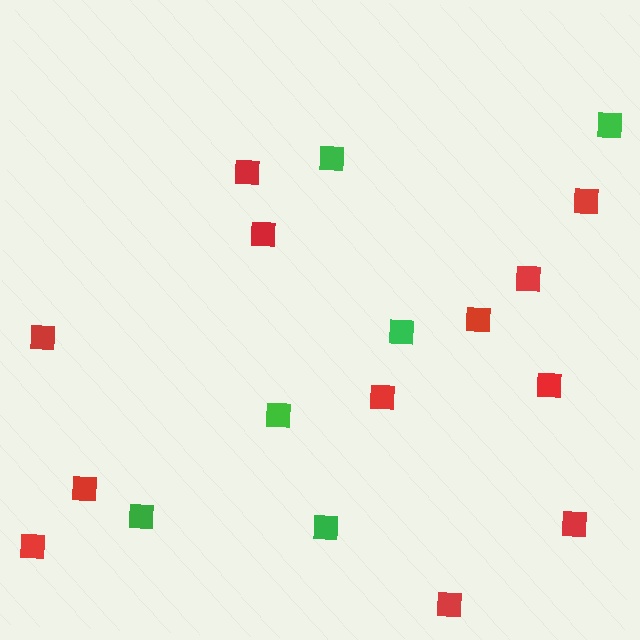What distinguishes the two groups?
There are 2 groups: one group of red squares (12) and one group of green squares (6).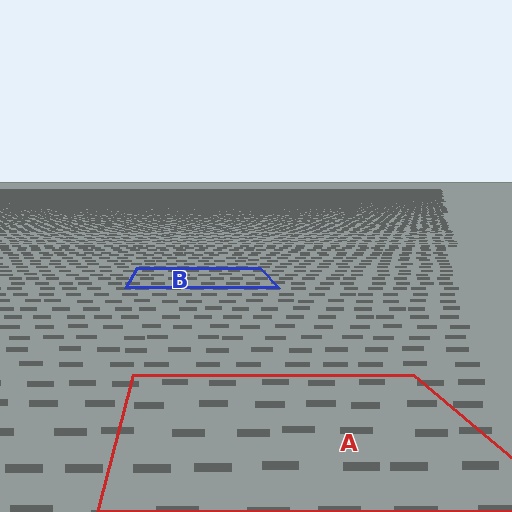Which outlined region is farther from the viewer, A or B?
Region B is farther from the viewer — the texture elements inside it appear smaller and more densely packed.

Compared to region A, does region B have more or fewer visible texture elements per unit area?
Region B has more texture elements per unit area — they are packed more densely because it is farther away.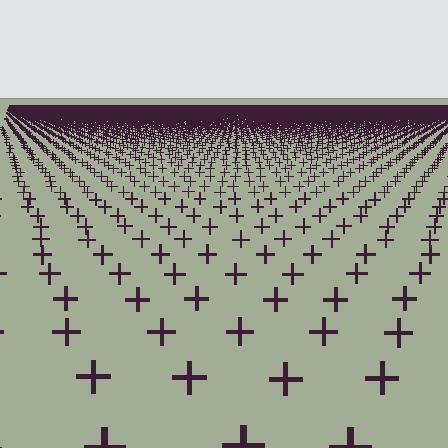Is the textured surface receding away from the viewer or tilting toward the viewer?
The surface is receding away from the viewer. Texture elements get smaller and denser toward the top.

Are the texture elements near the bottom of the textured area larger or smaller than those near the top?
Larger. Near the bottom, elements are closer to the viewer and appear at a bigger on-screen size.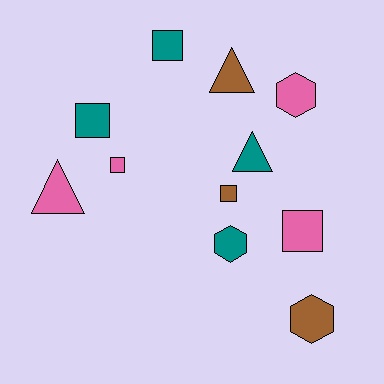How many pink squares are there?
There are 2 pink squares.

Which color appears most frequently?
Teal, with 4 objects.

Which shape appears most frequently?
Square, with 5 objects.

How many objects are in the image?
There are 11 objects.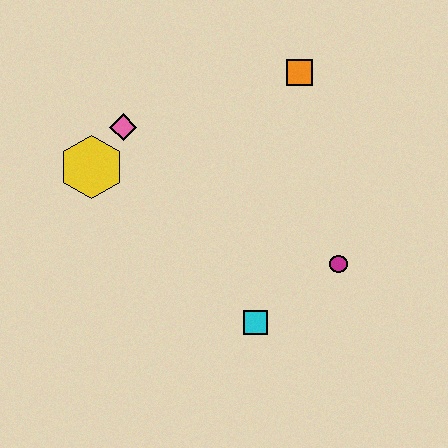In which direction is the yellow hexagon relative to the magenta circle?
The yellow hexagon is to the left of the magenta circle.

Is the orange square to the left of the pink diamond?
No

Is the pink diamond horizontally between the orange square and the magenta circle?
No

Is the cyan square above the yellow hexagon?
No